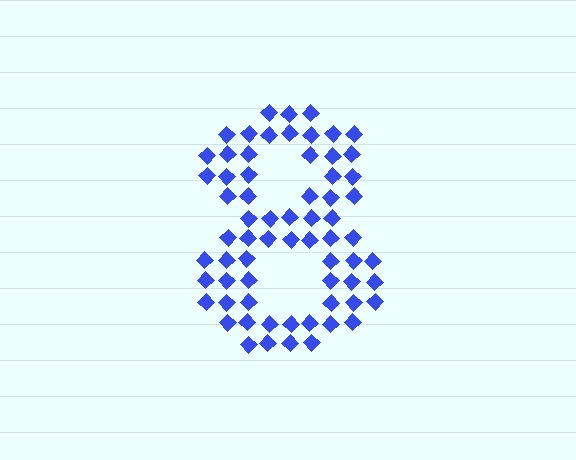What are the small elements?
The small elements are diamonds.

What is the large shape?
The large shape is the digit 8.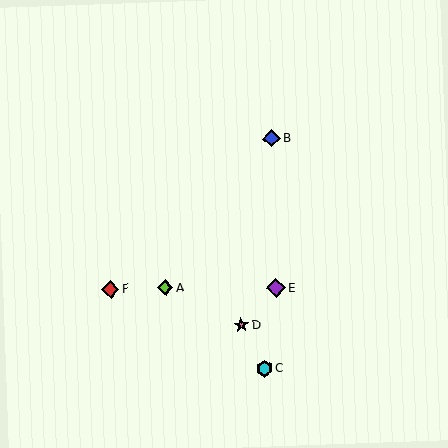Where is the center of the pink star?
The center of the pink star is at (241, 325).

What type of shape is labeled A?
Shape A is a lime diamond.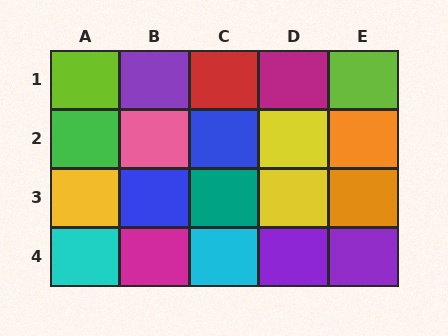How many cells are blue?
2 cells are blue.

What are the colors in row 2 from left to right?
Green, pink, blue, yellow, orange.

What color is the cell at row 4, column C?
Cyan.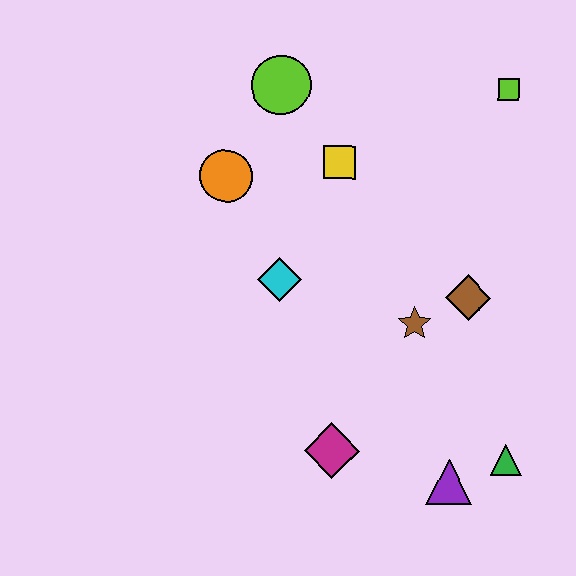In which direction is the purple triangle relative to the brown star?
The purple triangle is below the brown star.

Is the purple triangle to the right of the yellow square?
Yes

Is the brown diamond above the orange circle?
No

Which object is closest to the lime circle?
The yellow square is closest to the lime circle.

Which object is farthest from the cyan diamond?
The lime square is farthest from the cyan diamond.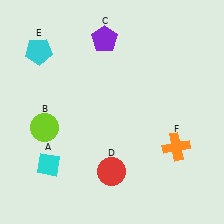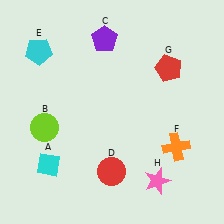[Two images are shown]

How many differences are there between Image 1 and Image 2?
There are 2 differences between the two images.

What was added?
A red pentagon (G), a pink star (H) were added in Image 2.